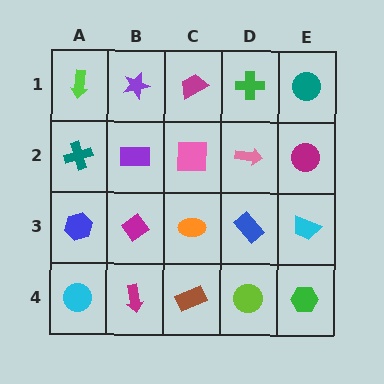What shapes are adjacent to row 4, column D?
A blue rectangle (row 3, column D), a brown rectangle (row 4, column C), a green hexagon (row 4, column E).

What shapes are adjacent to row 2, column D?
A green cross (row 1, column D), a blue rectangle (row 3, column D), a pink square (row 2, column C), a magenta circle (row 2, column E).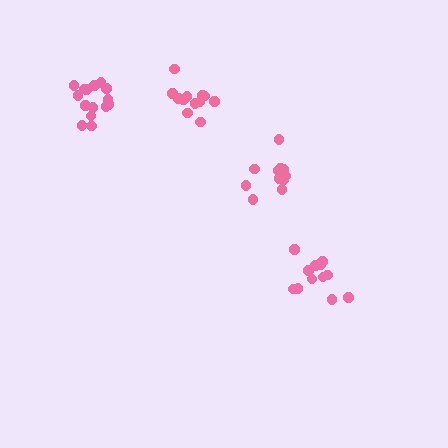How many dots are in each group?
Group 1: 12 dots, Group 2: 15 dots, Group 3: 12 dots, Group 4: 11 dots (50 total).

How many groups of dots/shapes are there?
There are 4 groups.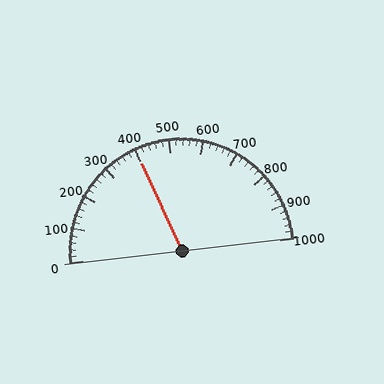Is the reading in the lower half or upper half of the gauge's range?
The reading is in the lower half of the range (0 to 1000).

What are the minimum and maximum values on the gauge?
The gauge ranges from 0 to 1000.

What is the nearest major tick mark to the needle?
The nearest major tick mark is 400.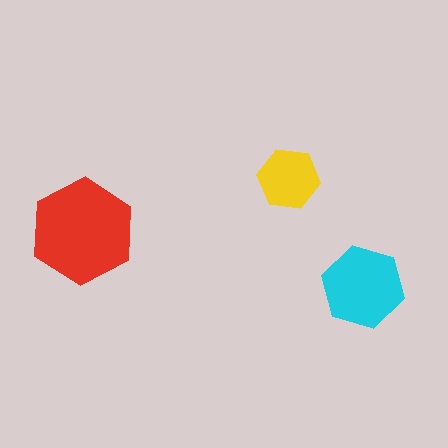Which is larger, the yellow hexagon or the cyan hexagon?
The cyan one.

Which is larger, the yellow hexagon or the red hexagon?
The red one.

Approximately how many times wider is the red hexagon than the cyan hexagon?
About 1.5 times wider.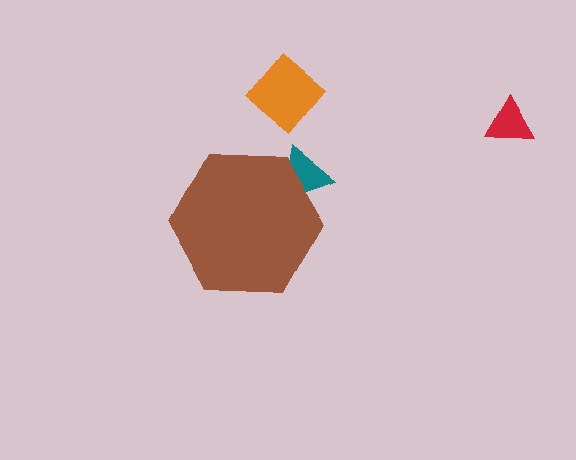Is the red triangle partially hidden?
No, the red triangle is fully visible.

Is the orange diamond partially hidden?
No, the orange diamond is fully visible.